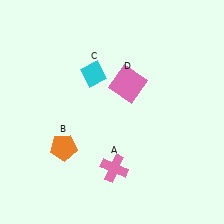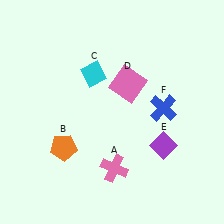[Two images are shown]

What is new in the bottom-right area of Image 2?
A purple diamond (E) was added in the bottom-right area of Image 2.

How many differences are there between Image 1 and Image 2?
There are 2 differences between the two images.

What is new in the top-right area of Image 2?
A blue cross (F) was added in the top-right area of Image 2.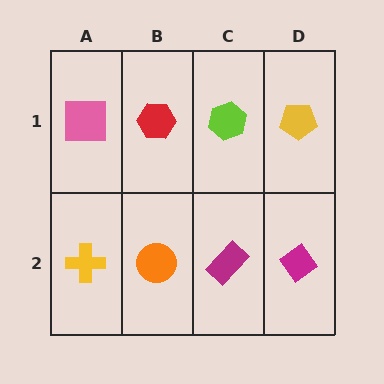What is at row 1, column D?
A yellow pentagon.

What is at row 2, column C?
A magenta rectangle.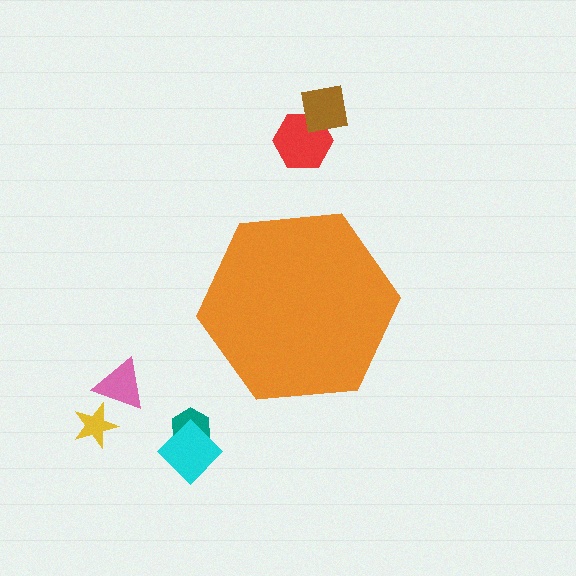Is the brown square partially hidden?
No, the brown square is fully visible.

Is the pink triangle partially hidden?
No, the pink triangle is fully visible.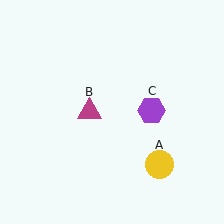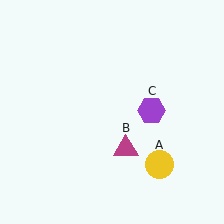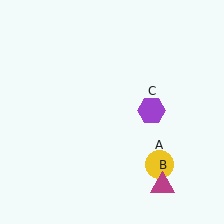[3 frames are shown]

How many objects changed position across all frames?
1 object changed position: magenta triangle (object B).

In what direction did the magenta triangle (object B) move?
The magenta triangle (object B) moved down and to the right.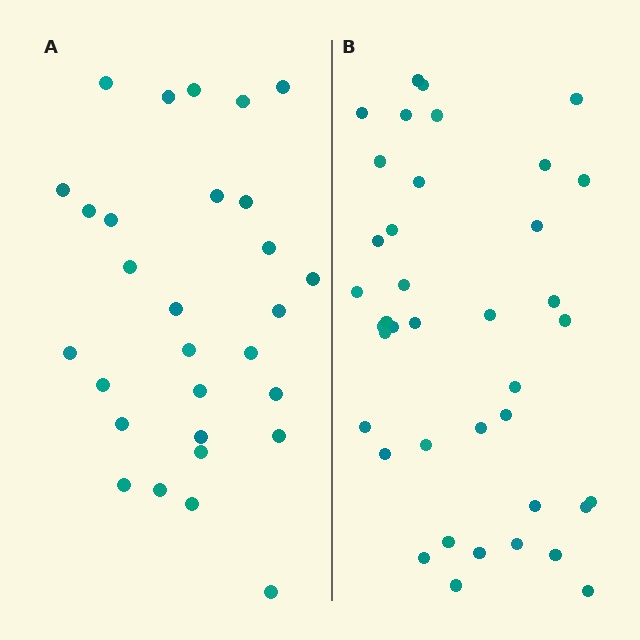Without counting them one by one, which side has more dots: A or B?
Region B (the right region) has more dots.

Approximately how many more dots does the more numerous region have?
Region B has roughly 10 or so more dots than region A.